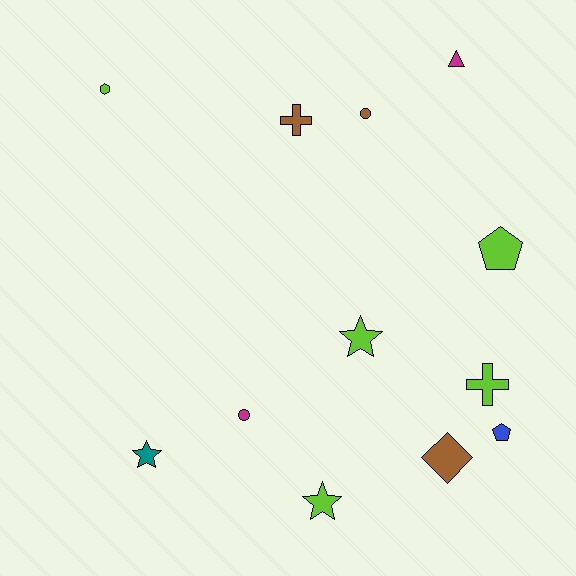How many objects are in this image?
There are 12 objects.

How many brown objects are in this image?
There are 3 brown objects.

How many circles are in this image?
There are 2 circles.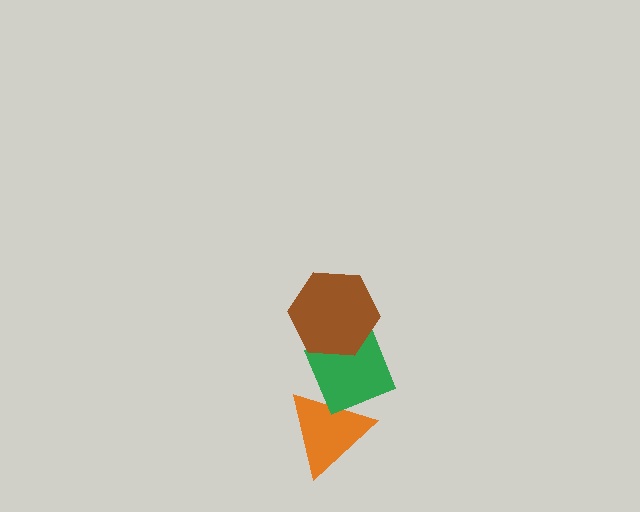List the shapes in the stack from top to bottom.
From top to bottom: the brown hexagon, the green diamond, the orange triangle.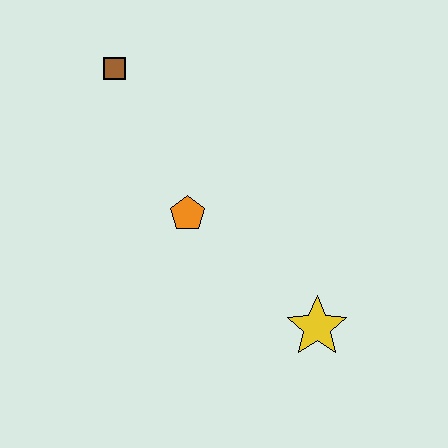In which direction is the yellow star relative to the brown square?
The yellow star is below the brown square.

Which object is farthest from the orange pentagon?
The yellow star is farthest from the orange pentagon.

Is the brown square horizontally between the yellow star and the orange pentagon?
No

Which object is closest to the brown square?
The orange pentagon is closest to the brown square.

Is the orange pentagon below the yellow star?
No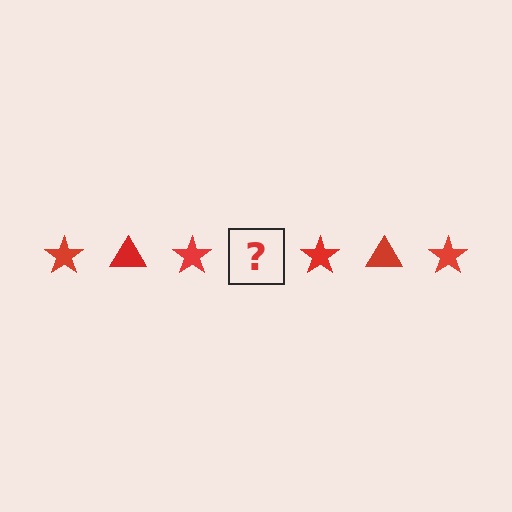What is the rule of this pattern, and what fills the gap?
The rule is that the pattern cycles through star, triangle shapes in red. The gap should be filled with a red triangle.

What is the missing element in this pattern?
The missing element is a red triangle.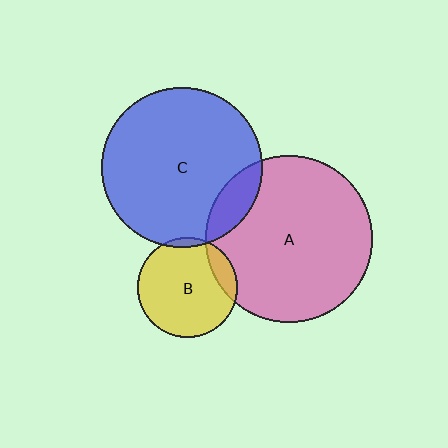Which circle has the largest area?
Circle A (pink).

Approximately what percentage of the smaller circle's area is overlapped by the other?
Approximately 10%.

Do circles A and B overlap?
Yes.